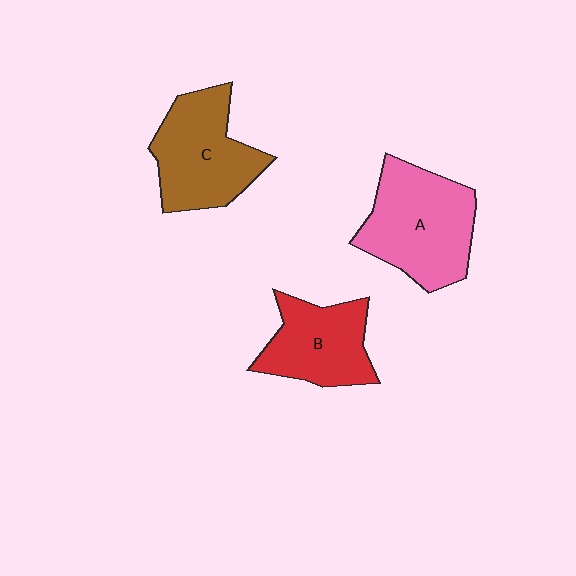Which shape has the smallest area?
Shape B (red).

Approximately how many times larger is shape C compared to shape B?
Approximately 1.2 times.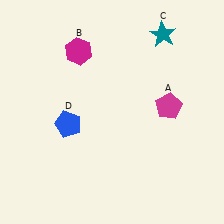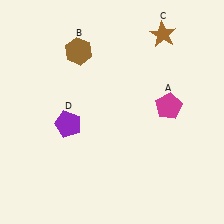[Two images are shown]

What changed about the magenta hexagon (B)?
In Image 1, B is magenta. In Image 2, it changed to brown.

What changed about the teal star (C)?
In Image 1, C is teal. In Image 2, it changed to brown.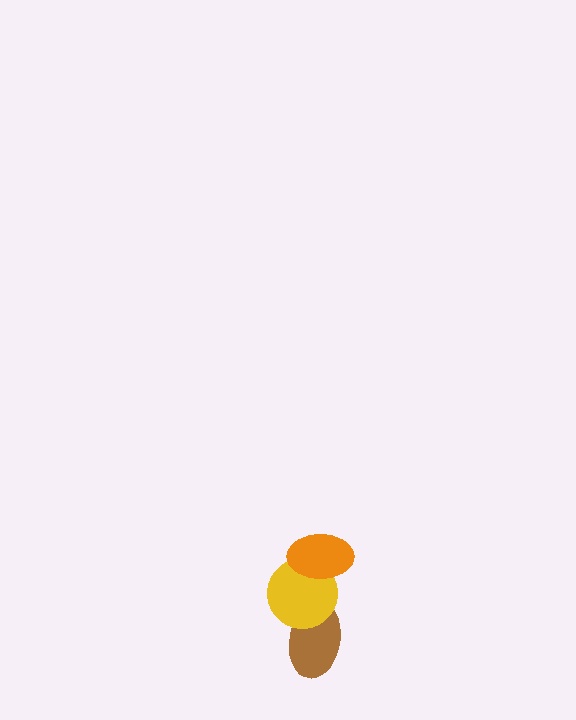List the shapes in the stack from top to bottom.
From top to bottom: the orange ellipse, the yellow circle, the brown ellipse.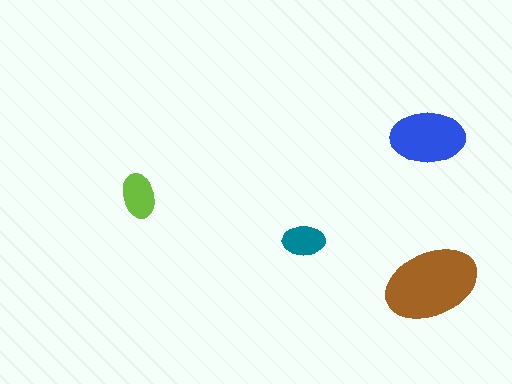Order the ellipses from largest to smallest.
the brown one, the blue one, the lime one, the teal one.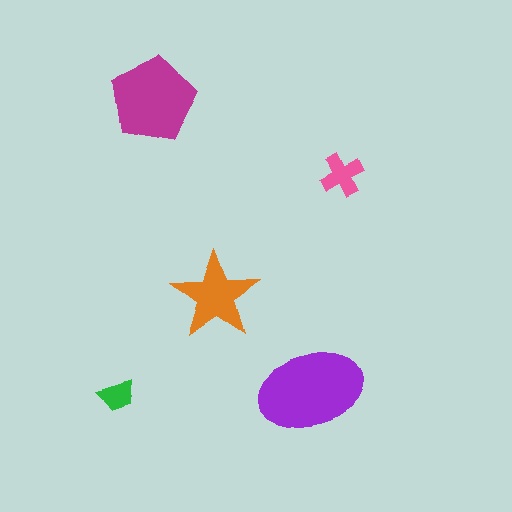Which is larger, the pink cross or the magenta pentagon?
The magenta pentagon.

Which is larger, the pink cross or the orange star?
The orange star.